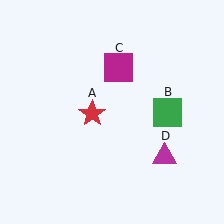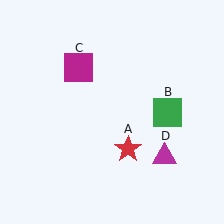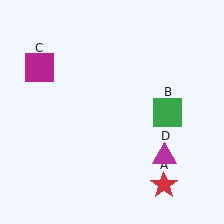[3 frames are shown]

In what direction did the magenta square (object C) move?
The magenta square (object C) moved left.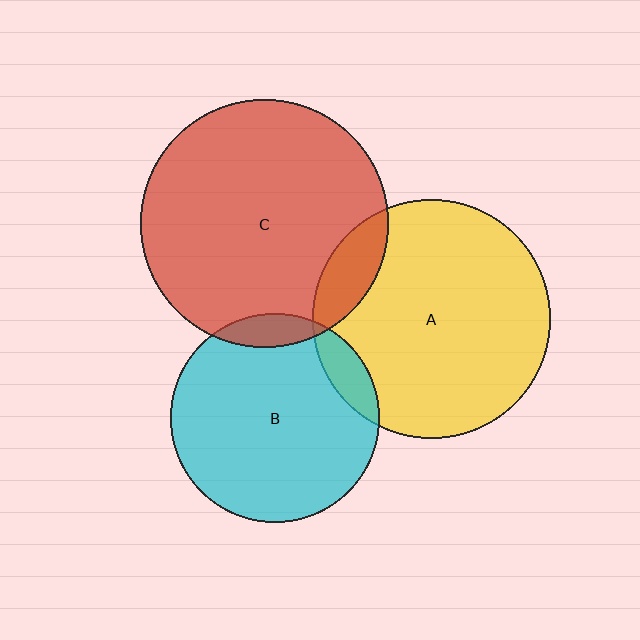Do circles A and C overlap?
Yes.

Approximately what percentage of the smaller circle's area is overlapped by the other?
Approximately 10%.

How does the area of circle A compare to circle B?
Approximately 1.3 times.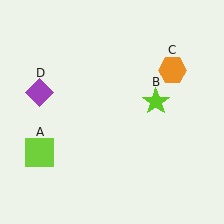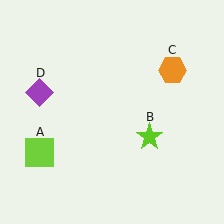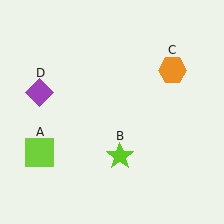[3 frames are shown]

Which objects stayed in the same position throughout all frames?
Lime square (object A) and orange hexagon (object C) and purple diamond (object D) remained stationary.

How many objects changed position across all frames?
1 object changed position: lime star (object B).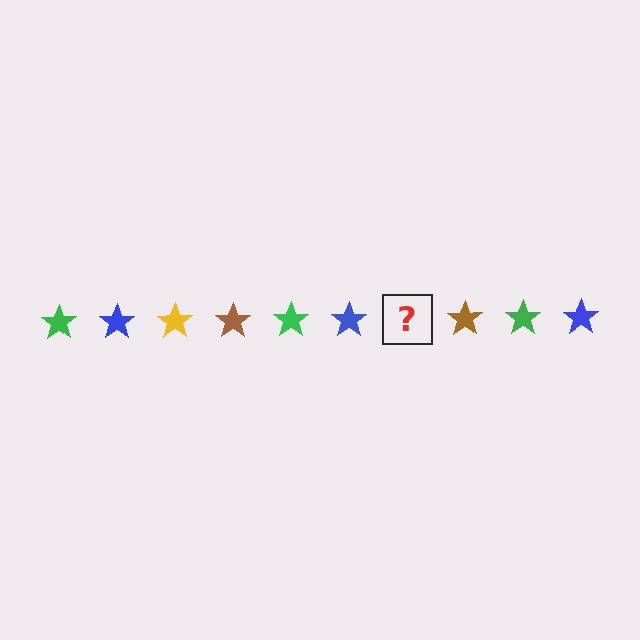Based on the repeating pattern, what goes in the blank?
The blank should be a yellow star.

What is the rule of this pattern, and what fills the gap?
The rule is that the pattern cycles through green, blue, yellow, brown stars. The gap should be filled with a yellow star.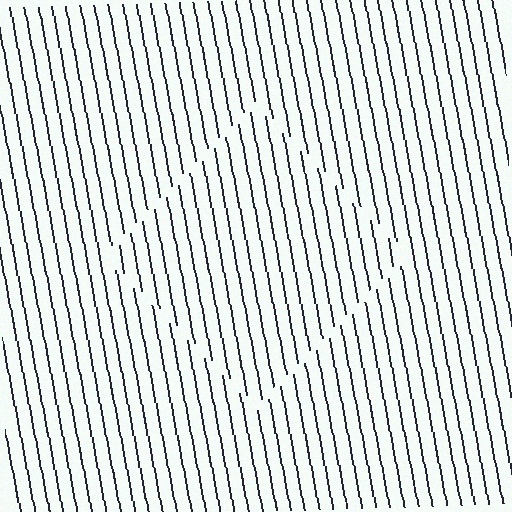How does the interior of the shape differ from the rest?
The interior of the shape contains the same grating, shifted by half a period — the contour is defined by the phase discontinuity where line-ends from the inner and outer gratings abut.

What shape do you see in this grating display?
An illusory square. The interior of the shape contains the same grating, shifted by half a period — the contour is defined by the phase discontinuity where line-ends from the inner and outer gratings abut.